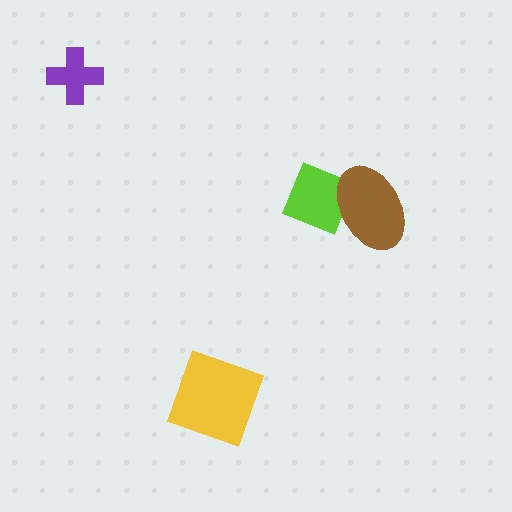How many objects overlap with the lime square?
1 object overlaps with the lime square.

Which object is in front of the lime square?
The brown ellipse is in front of the lime square.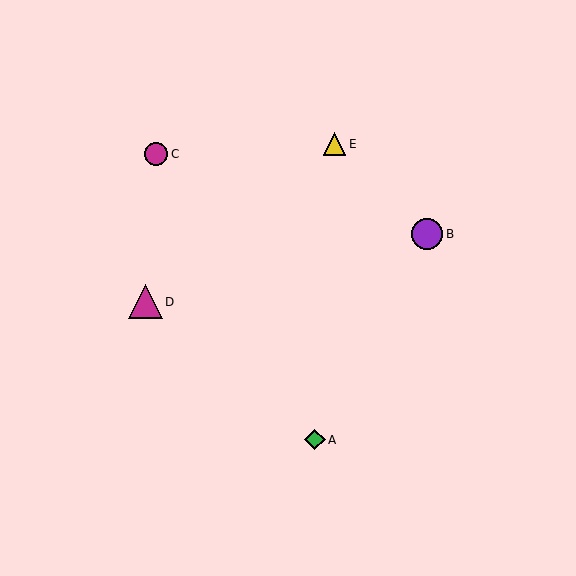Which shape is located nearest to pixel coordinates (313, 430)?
The green diamond (labeled A) at (315, 440) is nearest to that location.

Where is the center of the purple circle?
The center of the purple circle is at (427, 234).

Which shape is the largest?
The magenta triangle (labeled D) is the largest.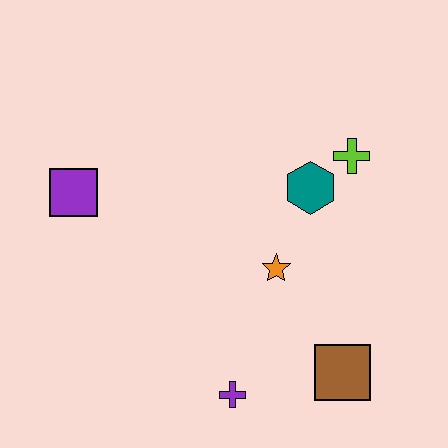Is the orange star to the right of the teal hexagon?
No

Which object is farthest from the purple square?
The brown square is farthest from the purple square.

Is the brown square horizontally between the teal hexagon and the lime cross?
Yes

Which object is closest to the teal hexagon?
The lime cross is closest to the teal hexagon.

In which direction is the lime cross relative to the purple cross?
The lime cross is above the purple cross.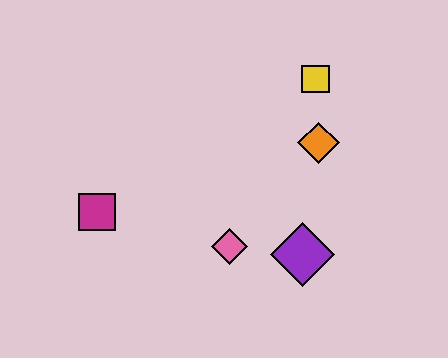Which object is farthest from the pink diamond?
The yellow square is farthest from the pink diamond.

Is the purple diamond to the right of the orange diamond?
No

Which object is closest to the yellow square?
The orange diamond is closest to the yellow square.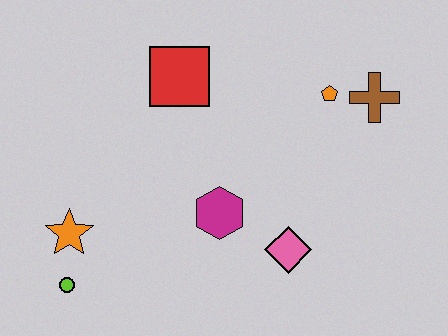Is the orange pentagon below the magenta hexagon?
No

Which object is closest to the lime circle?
The orange star is closest to the lime circle.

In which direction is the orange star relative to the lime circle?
The orange star is above the lime circle.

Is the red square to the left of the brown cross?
Yes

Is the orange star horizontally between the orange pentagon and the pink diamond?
No